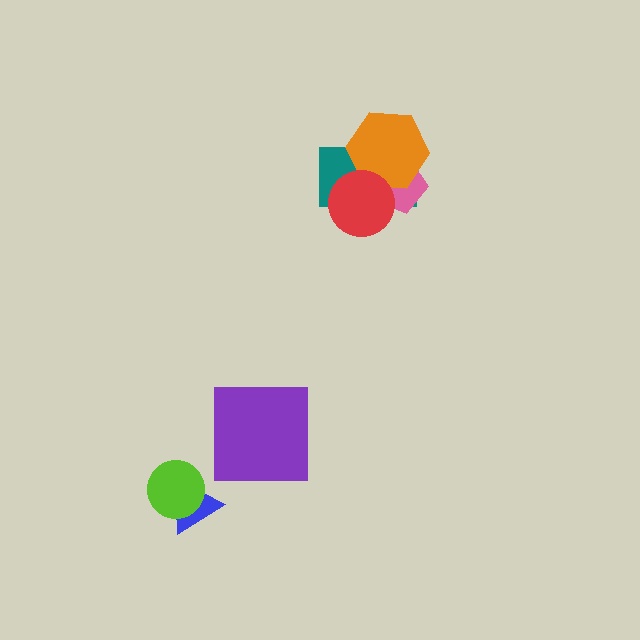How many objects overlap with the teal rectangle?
3 objects overlap with the teal rectangle.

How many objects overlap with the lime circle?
1 object overlaps with the lime circle.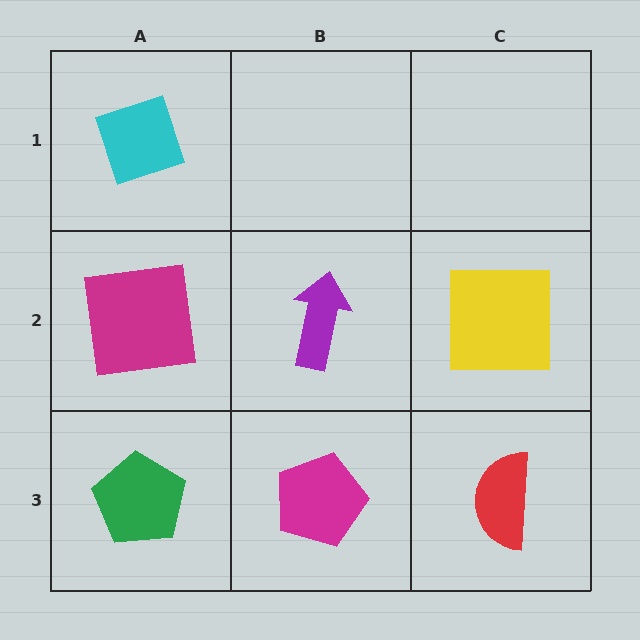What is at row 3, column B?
A magenta pentagon.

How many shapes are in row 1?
1 shape.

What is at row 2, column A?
A magenta square.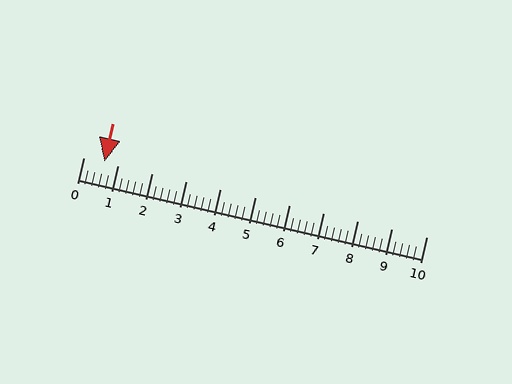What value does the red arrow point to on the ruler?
The red arrow points to approximately 0.6.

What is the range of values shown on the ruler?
The ruler shows values from 0 to 10.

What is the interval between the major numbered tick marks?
The major tick marks are spaced 1 units apart.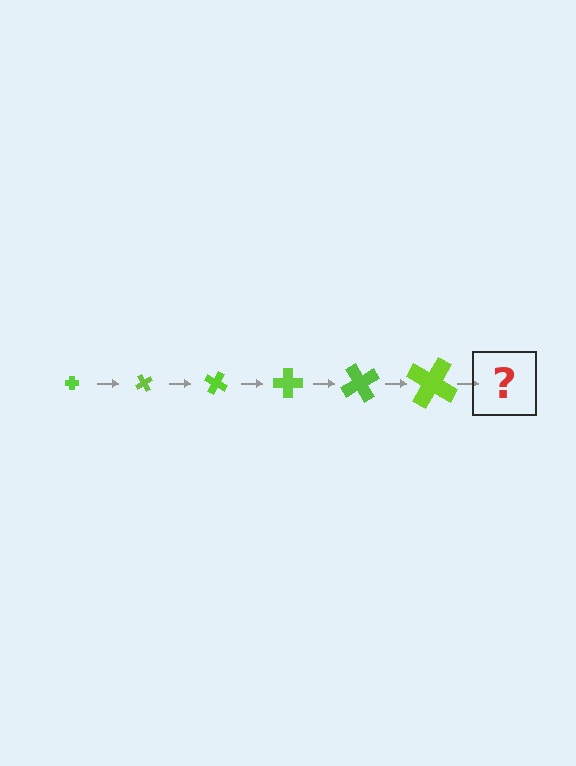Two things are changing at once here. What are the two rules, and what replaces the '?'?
The two rules are that the cross grows larger each step and it rotates 60 degrees each step. The '?' should be a cross, larger than the previous one and rotated 360 degrees from the start.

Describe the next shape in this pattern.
It should be a cross, larger than the previous one and rotated 360 degrees from the start.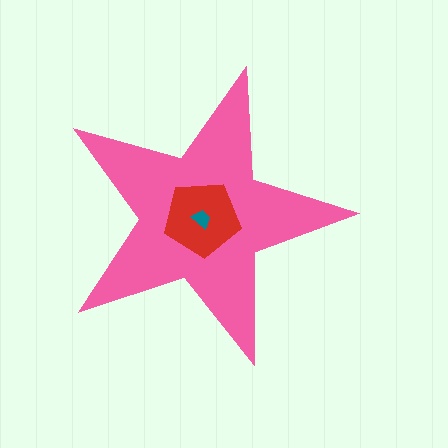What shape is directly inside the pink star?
The red pentagon.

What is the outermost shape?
The pink star.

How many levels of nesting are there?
3.